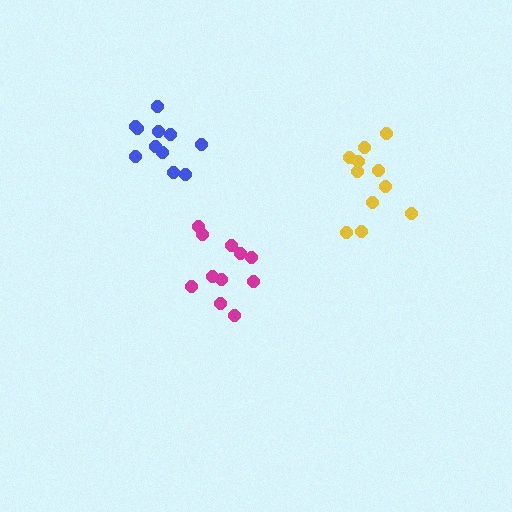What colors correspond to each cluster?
The clusters are colored: magenta, blue, yellow.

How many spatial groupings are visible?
There are 3 spatial groupings.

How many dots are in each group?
Group 1: 11 dots, Group 2: 11 dots, Group 3: 11 dots (33 total).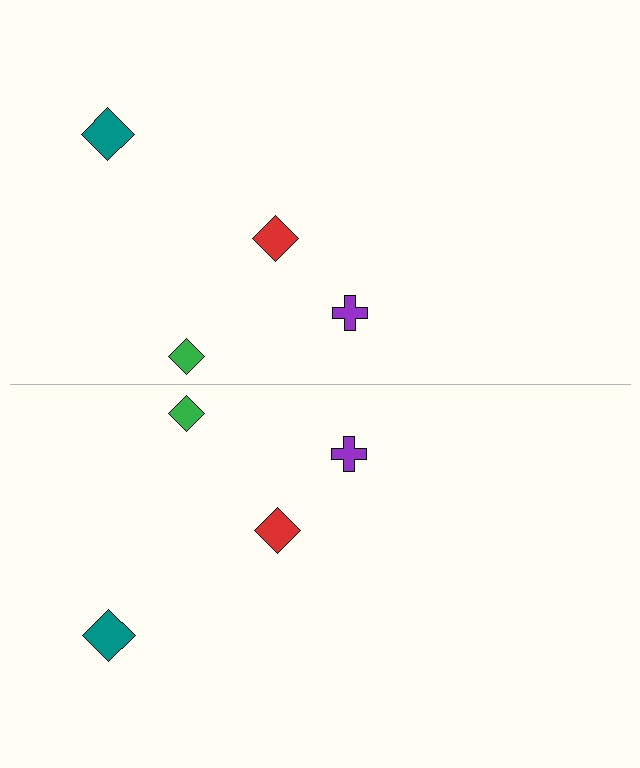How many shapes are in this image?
There are 8 shapes in this image.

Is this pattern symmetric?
Yes, this pattern has bilateral (reflection) symmetry.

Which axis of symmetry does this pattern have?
The pattern has a horizontal axis of symmetry running through the center of the image.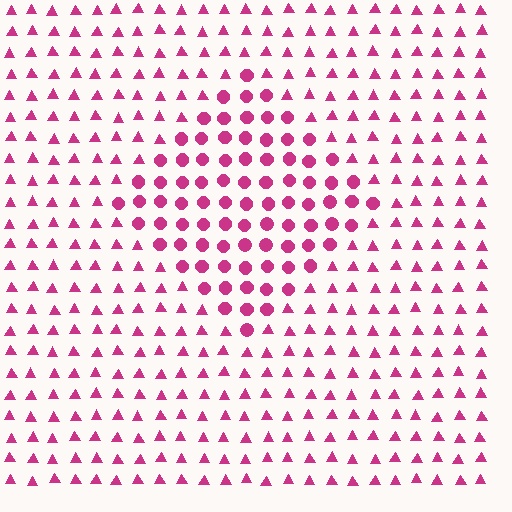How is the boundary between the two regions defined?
The boundary is defined by a change in element shape: circles inside vs. triangles outside. All elements share the same color and spacing.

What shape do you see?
I see a diamond.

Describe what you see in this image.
The image is filled with small magenta elements arranged in a uniform grid. A diamond-shaped region contains circles, while the surrounding area contains triangles. The boundary is defined purely by the change in element shape.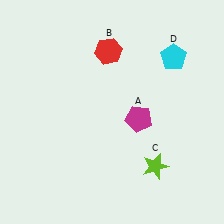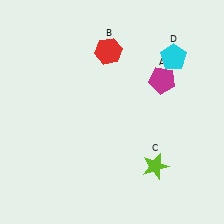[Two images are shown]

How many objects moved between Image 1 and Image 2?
1 object moved between the two images.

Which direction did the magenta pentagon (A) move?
The magenta pentagon (A) moved up.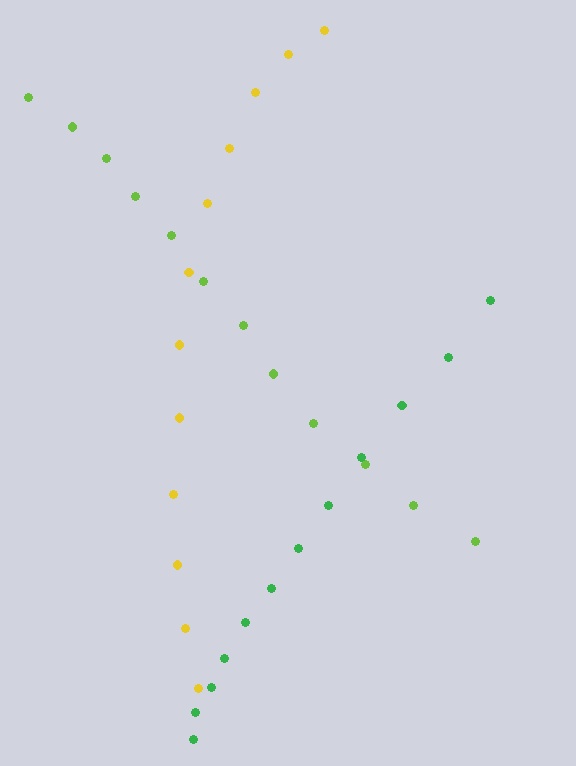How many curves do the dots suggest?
There are 3 distinct paths.